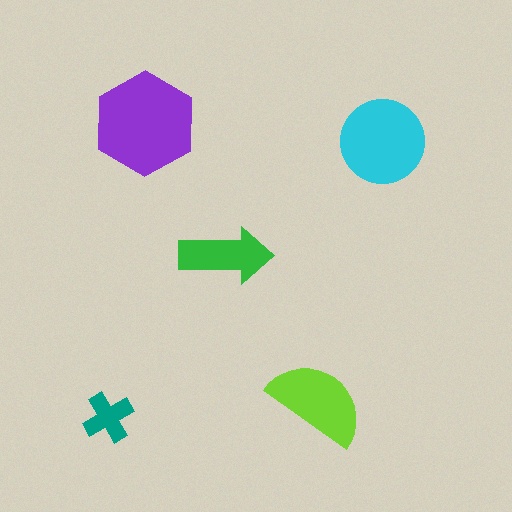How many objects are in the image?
There are 5 objects in the image.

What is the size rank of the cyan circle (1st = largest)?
2nd.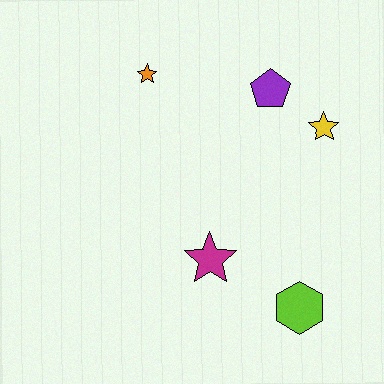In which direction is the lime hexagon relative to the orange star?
The lime hexagon is below the orange star.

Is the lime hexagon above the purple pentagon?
No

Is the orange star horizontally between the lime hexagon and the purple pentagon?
No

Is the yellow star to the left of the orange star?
No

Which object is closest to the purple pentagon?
The yellow star is closest to the purple pentagon.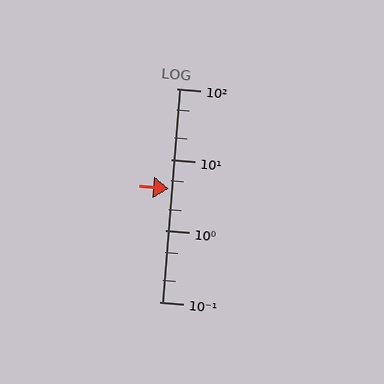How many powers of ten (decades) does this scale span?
The scale spans 3 decades, from 0.1 to 100.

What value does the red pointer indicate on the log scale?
The pointer indicates approximately 3.9.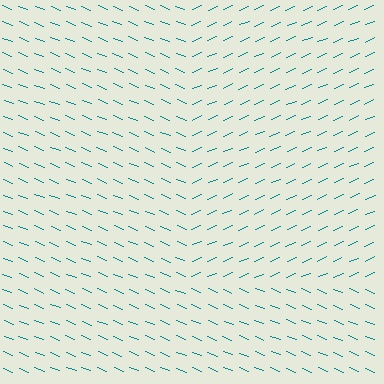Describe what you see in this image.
The image is filled with small teal line segments. A rectangle region in the image has lines oriented differently from the surrounding lines, creating a visible texture boundary.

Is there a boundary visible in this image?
Yes, there is a texture boundary formed by a change in line orientation.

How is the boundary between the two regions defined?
The boundary is defined purely by a change in line orientation (approximately 45 degrees difference). All lines are the same color and thickness.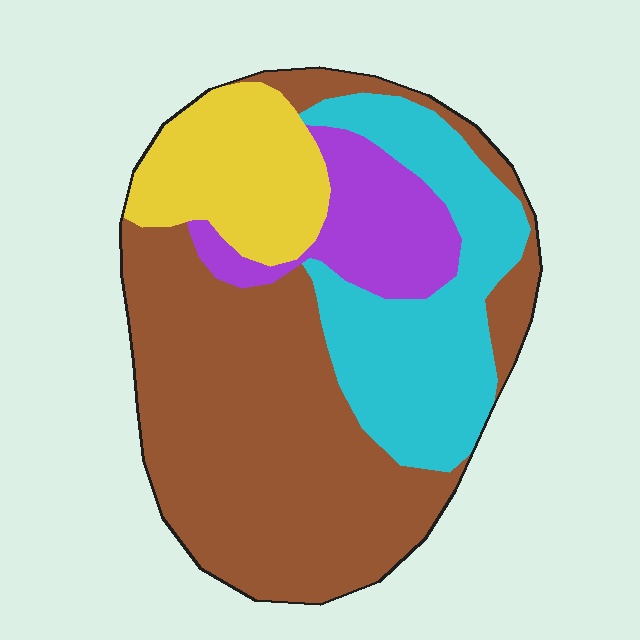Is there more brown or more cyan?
Brown.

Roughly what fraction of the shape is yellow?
Yellow takes up less than a sixth of the shape.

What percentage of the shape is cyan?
Cyan covers around 25% of the shape.